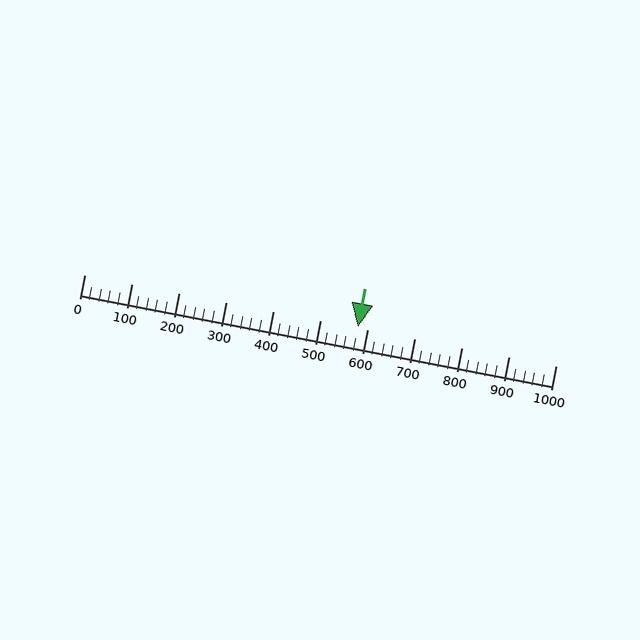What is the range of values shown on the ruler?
The ruler shows values from 0 to 1000.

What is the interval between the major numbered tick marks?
The major tick marks are spaced 100 units apart.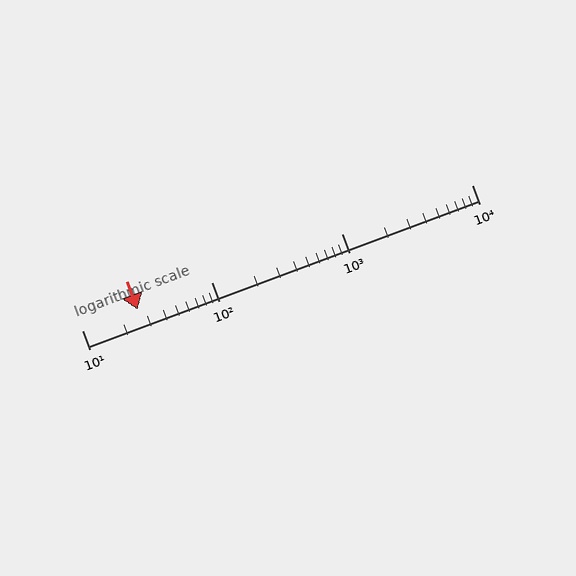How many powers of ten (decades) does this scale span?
The scale spans 3 decades, from 10 to 10000.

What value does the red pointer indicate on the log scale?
The pointer indicates approximately 27.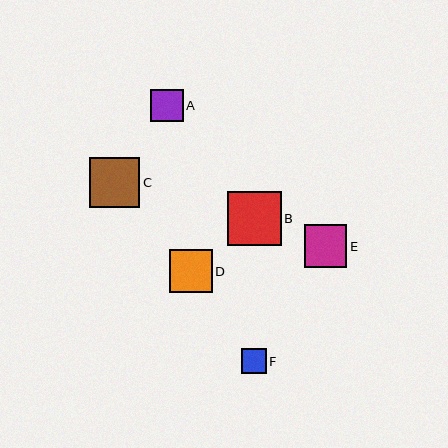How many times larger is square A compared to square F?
Square A is approximately 1.3 times the size of square F.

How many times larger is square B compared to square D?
Square B is approximately 1.3 times the size of square D.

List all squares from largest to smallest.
From largest to smallest: B, C, D, E, A, F.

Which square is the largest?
Square B is the largest with a size of approximately 54 pixels.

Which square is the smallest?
Square F is the smallest with a size of approximately 24 pixels.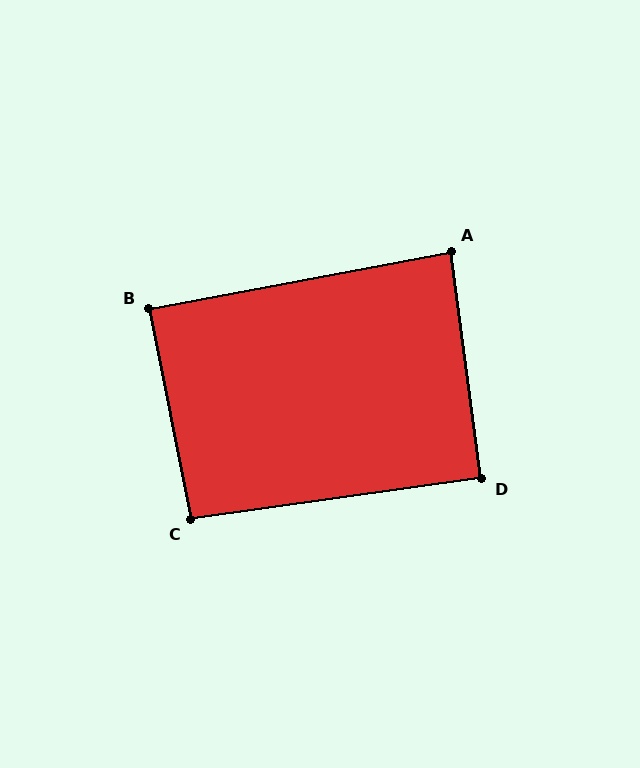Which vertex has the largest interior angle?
C, at approximately 93 degrees.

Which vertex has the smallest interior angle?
A, at approximately 87 degrees.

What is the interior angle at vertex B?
Approximately 89 degrees (approximately right).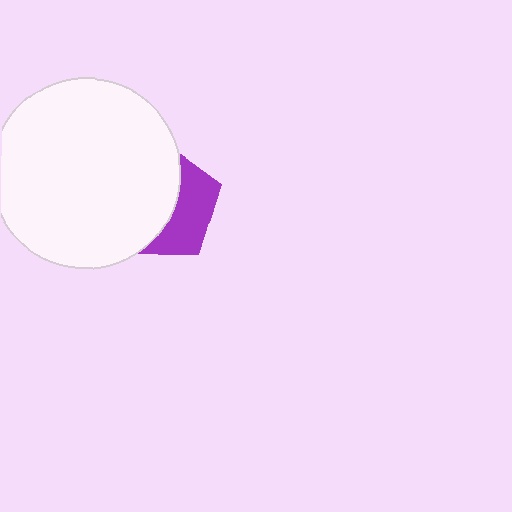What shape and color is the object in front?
The object in front is a white circle.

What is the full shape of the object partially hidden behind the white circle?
The partially hidden object is a purple pentagon.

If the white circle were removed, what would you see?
You would see the complete purple pentagon.